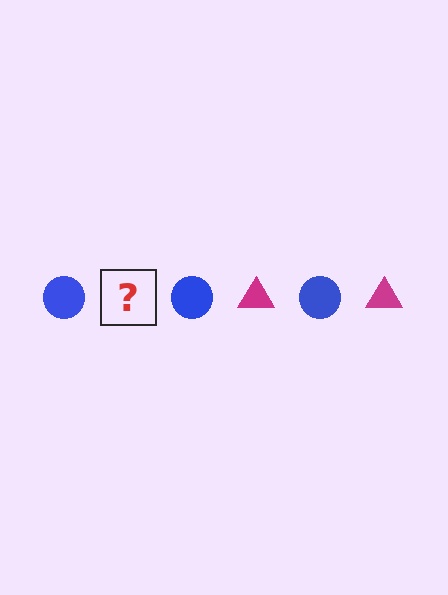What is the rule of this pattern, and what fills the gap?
The rule is that the pattern alternates between blue circle and magenta triangle. The gap should be filled with a magenta triangle.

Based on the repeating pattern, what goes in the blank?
The blank should be a magenta triangle.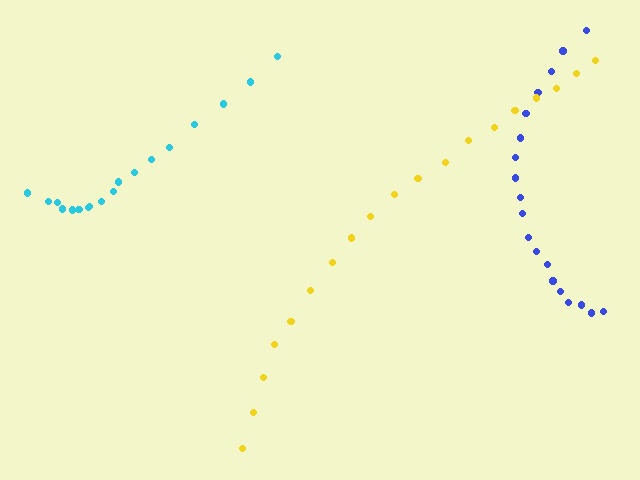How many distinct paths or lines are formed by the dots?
There are 3 distinct paths.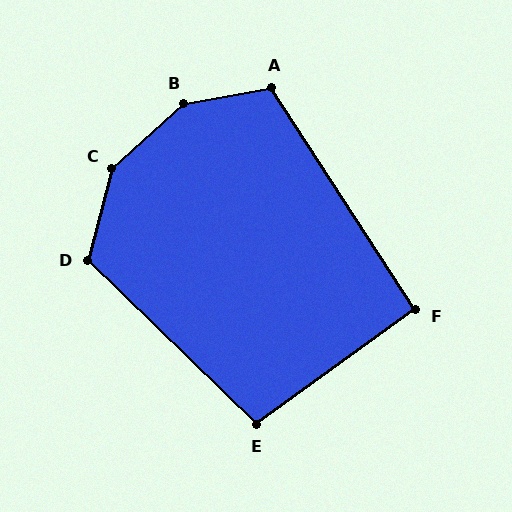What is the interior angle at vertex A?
Approximately 113 degrees (obtuse).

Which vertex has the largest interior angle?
B, at approximately 148 degrees.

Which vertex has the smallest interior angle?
F, at approximately 93 degrees.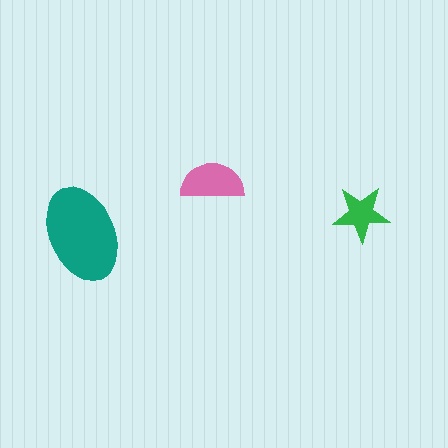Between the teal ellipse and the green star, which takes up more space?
The teal ellipse.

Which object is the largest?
The teal ellipse.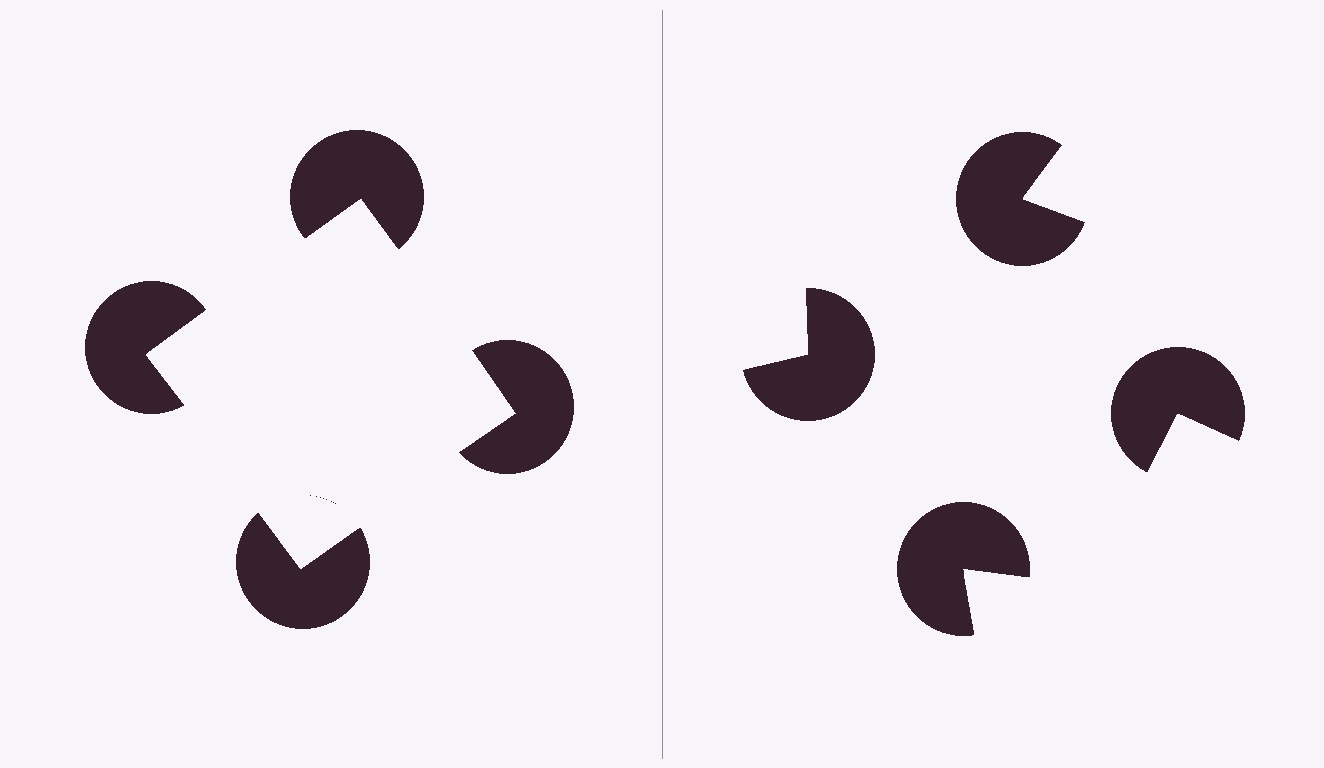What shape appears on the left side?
An illusory square.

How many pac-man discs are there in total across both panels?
8 — 4 on each side.